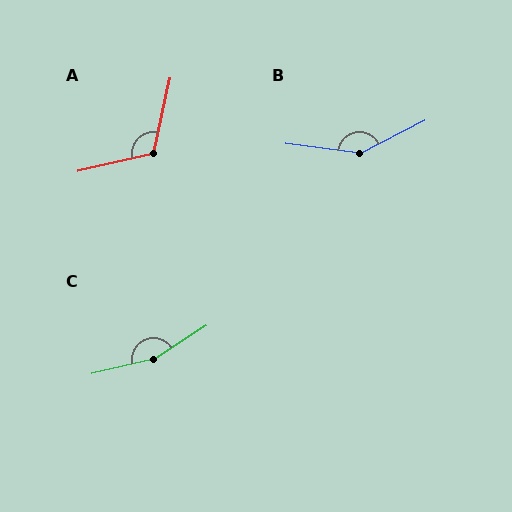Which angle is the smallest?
A, at approximately 115 degrees.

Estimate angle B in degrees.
Approximately 146 degrees.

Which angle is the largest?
C, at approximately 160 degrees.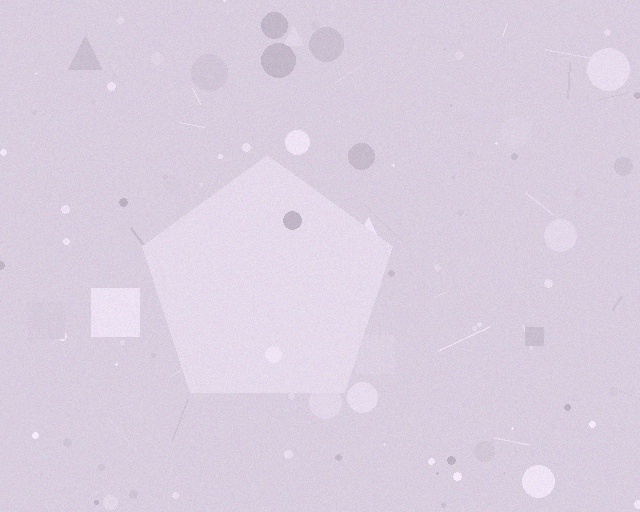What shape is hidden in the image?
A pentagon is hidden in the image.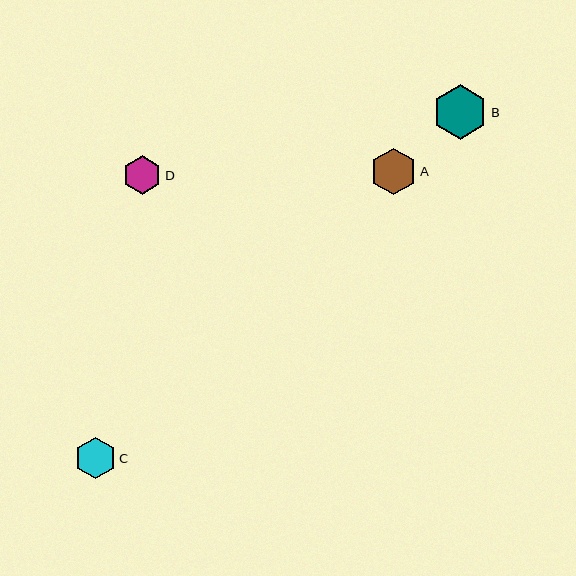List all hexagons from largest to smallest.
From largest to smallest: B, A, C, D.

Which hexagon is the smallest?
Hexagon D is the smallest with a size of approximately 39 pixels.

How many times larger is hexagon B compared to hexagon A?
Hexagon B is approximately 1.2 times the size of hexagon A.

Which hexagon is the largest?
Hexagon B is the largest with a size of approximately 55 pixels.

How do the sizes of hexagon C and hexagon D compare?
Hexagon C and hexagon D are approximately the same size.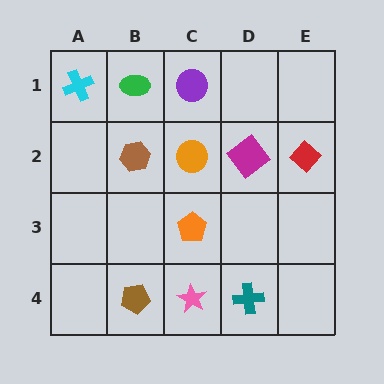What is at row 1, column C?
A purple circle.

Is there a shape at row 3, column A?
No, that cell is empty.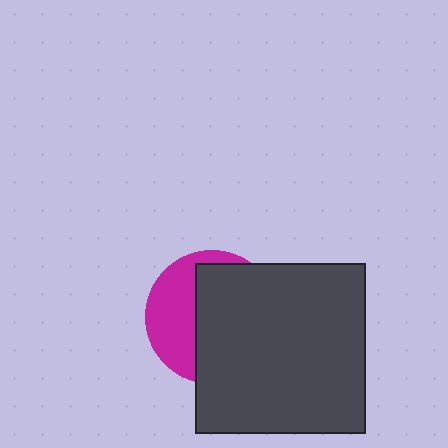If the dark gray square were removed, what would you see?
You would see the complete magenta circle.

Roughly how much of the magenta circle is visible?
A small part of it is visible (roughly 39%).